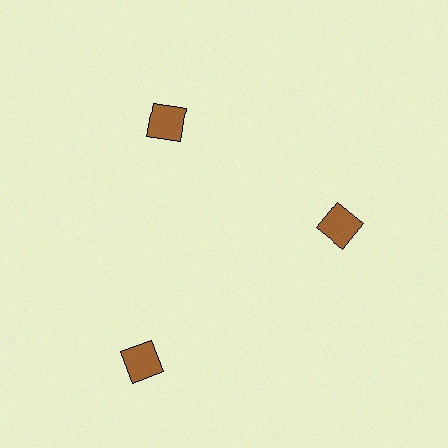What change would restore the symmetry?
The symmetry would be restored by moving it inward, back onto the ring so that all 3 diamonds sit at equal angles and equal distance from the center.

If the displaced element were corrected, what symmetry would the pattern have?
It would have 3-fold rotational symmetry — the pattern would map onto itself every 120 degrees.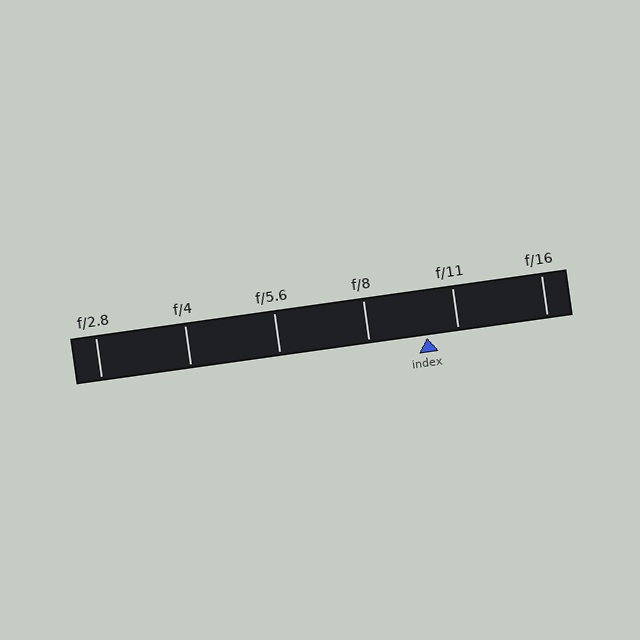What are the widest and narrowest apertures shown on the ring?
The widest aperture shown is f/2.8 and the narrowest is f/16.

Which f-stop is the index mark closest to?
The index mark is closest to f/11.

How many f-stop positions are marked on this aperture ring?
There are 6 f-stop positions marked.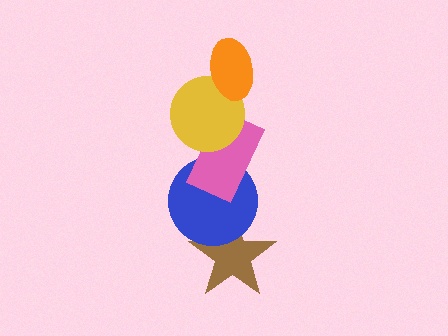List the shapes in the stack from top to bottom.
From top to bottom: the orange ellipse, the yellow circle, the pink rectangle, the blue circle, the brown star.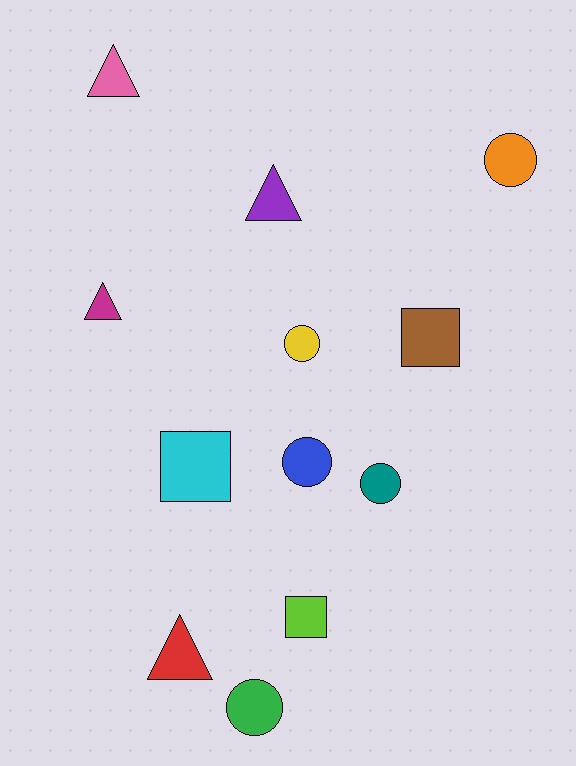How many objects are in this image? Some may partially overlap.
There are 12 objects.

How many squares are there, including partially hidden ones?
There are 3 squares.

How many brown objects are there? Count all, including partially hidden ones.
There is 1 brown object.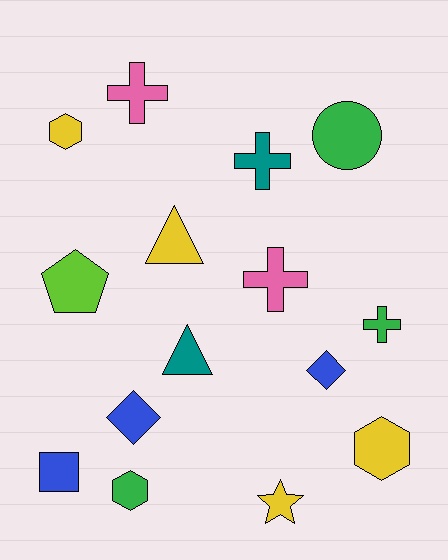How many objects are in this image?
There are 15 objects.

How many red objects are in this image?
There are no red objects.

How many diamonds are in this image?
There are 2 diamonds.